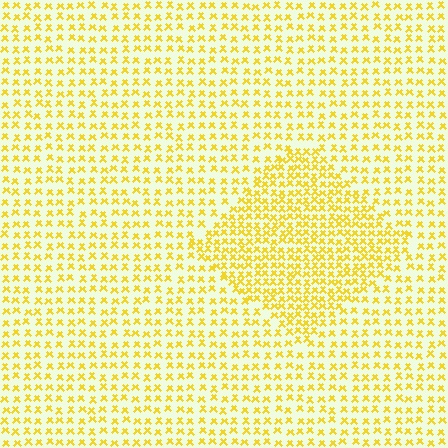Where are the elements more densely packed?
The elements are more densely packed inside the diamond boundary.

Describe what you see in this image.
The image contains small yellow elements arranged at two different densities. A diamond-shaped region is visible where the elements are more densely packed than the surrounding area.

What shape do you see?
I see a diamond.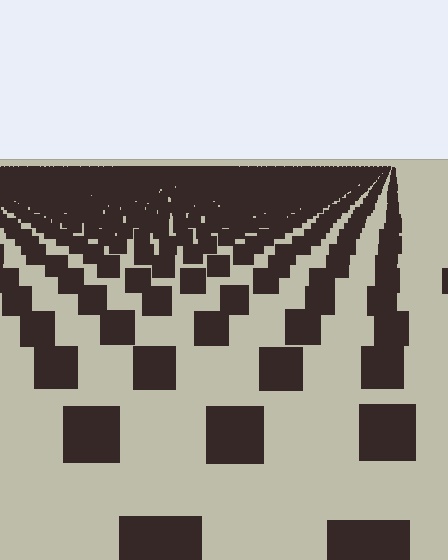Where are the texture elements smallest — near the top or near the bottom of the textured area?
Near the top.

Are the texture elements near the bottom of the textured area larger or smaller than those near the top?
Larger. Near the bottom, elements are closer to the viewer and appear at a bigger on-screen size.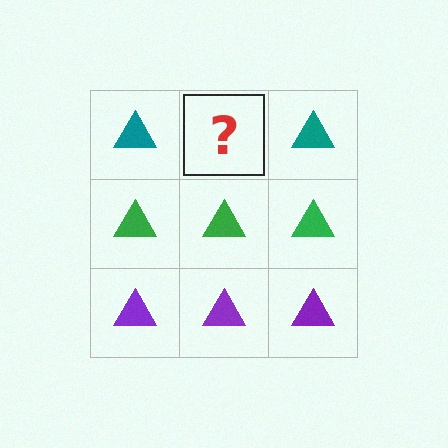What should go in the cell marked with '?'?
The missing cell should contain a teal triangle.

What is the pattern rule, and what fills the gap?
The rule is that each row has a consistent color. The gap should be filled with a teal triangle.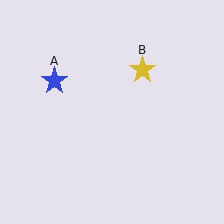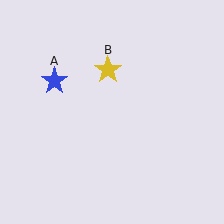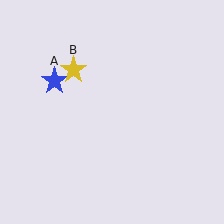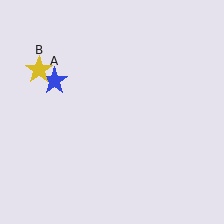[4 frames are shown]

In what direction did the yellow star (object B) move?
The yellow star (object B) moved left.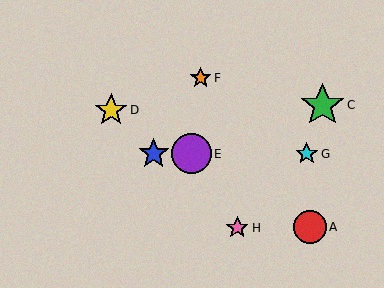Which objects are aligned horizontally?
Objects B, E, G are aligned horizontally.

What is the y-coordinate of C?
Object C is at y≈105.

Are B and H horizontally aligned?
No, B is at y≈154 and H is at y≈228.